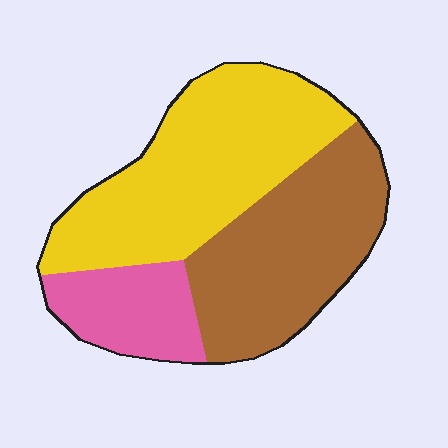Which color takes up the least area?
Pink, at roughly 15%.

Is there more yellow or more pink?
Yellow.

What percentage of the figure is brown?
Brown takes up about three eighths (3/8) of the figure.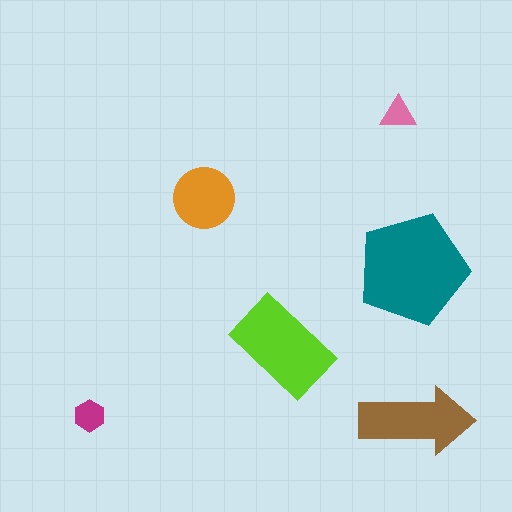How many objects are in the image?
There are 6 objects in the image.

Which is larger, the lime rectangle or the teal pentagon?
The teal pentagon.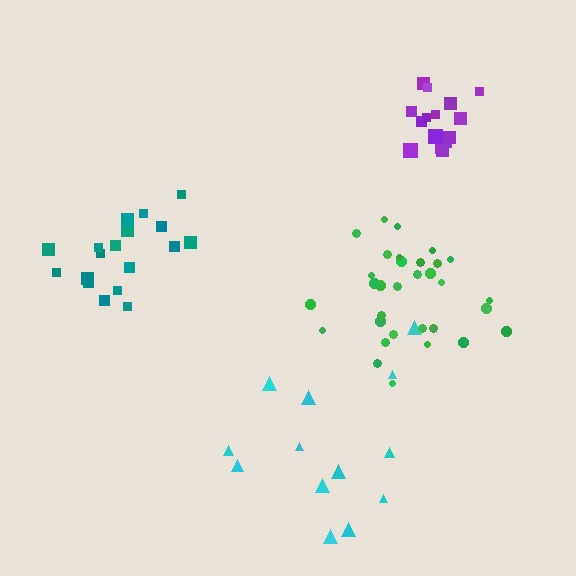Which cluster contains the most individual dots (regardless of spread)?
Green (33).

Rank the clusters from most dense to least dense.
purple, teal, green, cyan.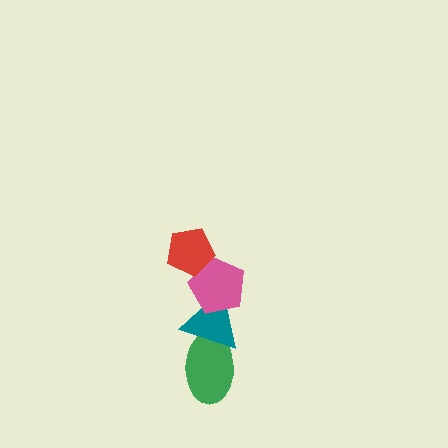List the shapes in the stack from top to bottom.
From top to bottom: the red pentagon, the pink pentagon, the teal triangle, the green ellipse.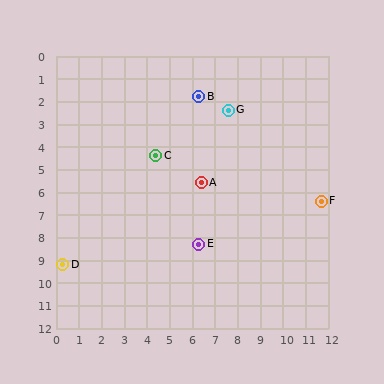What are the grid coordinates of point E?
Point E is at approximately (6.3, 8.3).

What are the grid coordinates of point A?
Point A is at approximately (6.4, 5.6).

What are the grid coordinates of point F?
Point F is at approximately (11.7, 6.4).